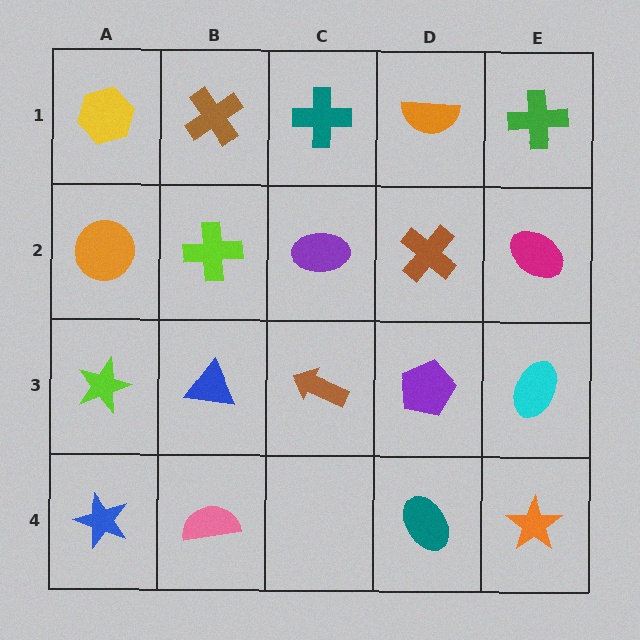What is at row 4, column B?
A pink semicircle.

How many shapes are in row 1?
5 shapes.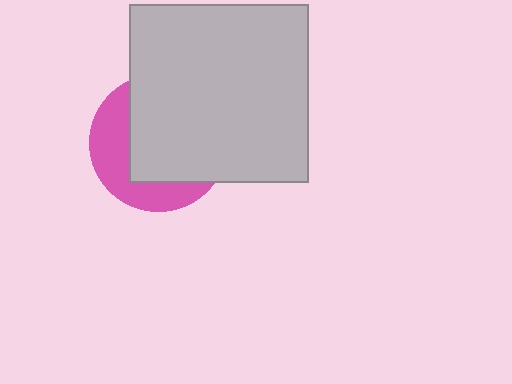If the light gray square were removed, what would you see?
You would see the complete pink circle.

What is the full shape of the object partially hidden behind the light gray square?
The partially hidden object is a pink circle.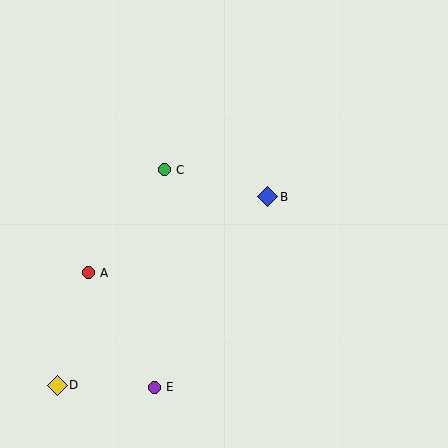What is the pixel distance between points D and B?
The distance between D and B is 282 pixels.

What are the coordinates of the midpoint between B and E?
The midpoint between B and E is at (211, 292).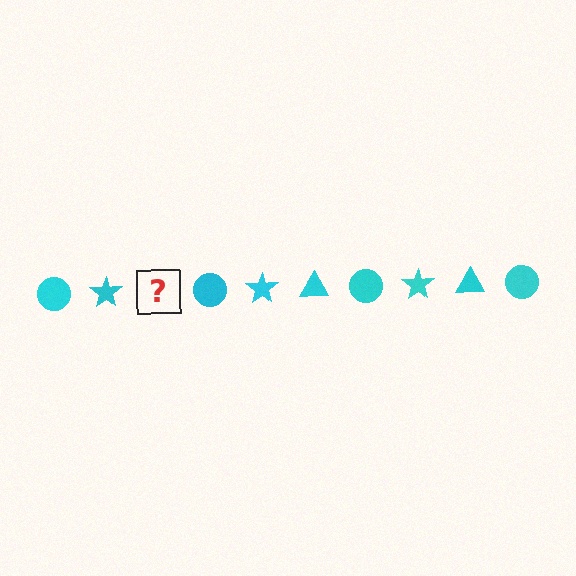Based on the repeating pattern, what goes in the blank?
The blank should be a cyan triangle.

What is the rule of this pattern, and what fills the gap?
The rule is that the pattern cycles through circle, star, triangle shapes in cyan. The gap should be filled with a cyan triangle.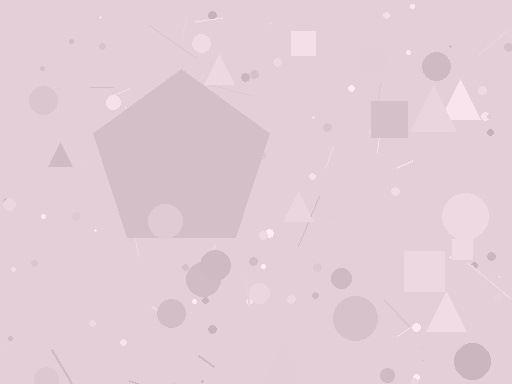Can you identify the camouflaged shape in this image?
The camouflaged shape is a pentagon.